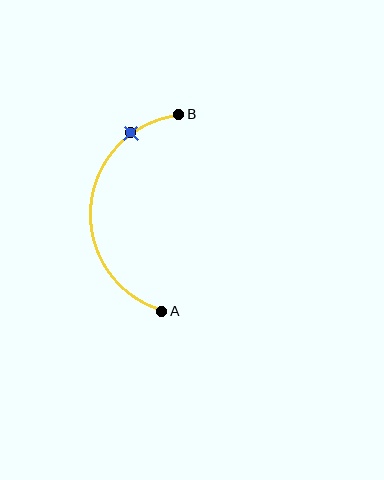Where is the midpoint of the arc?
The arc midpoint is the point on the curve farthest from the straight line joining A and B. It sits to the left of that line.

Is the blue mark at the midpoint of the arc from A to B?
No. The blue mark lies on the arc but is closer to endpoint B. The arc midpoint would be at the point on the curve equidistant along the arc from both A and B.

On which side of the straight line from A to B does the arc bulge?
The arc bulges to the left of the straight line connecting A and B.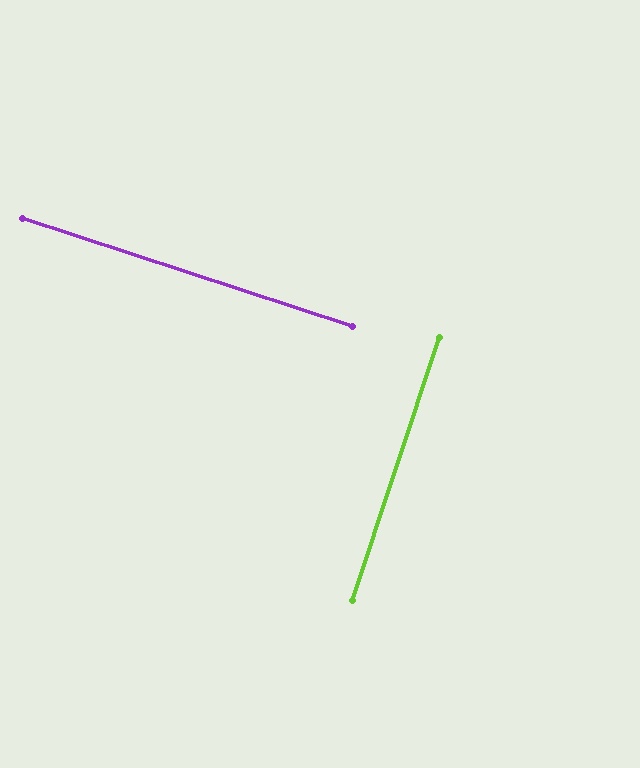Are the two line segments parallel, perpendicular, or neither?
Perpendicular — they meet at approximately 90°.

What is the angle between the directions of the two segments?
Approximately 90 degrees.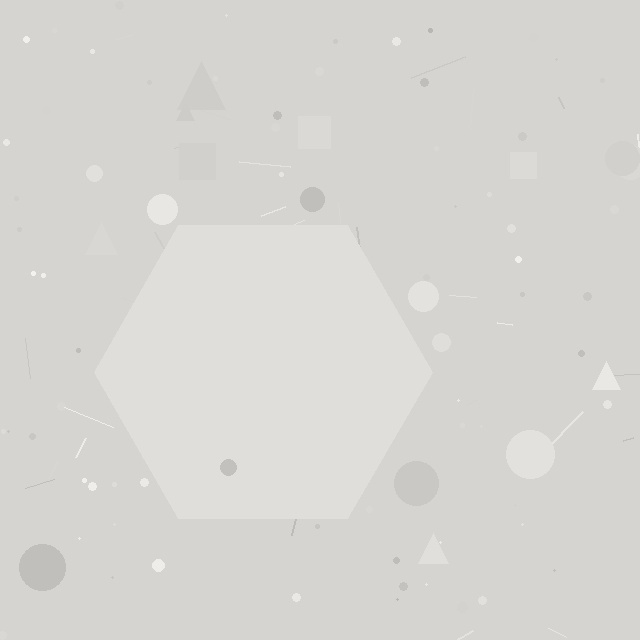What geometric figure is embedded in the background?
A hexagon is embedded in the background.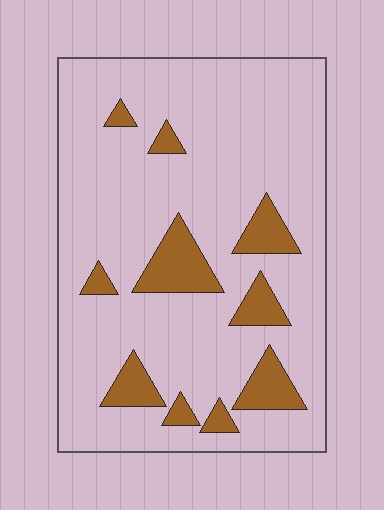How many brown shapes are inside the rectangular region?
10.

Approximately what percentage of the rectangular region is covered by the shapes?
Approximately 15%.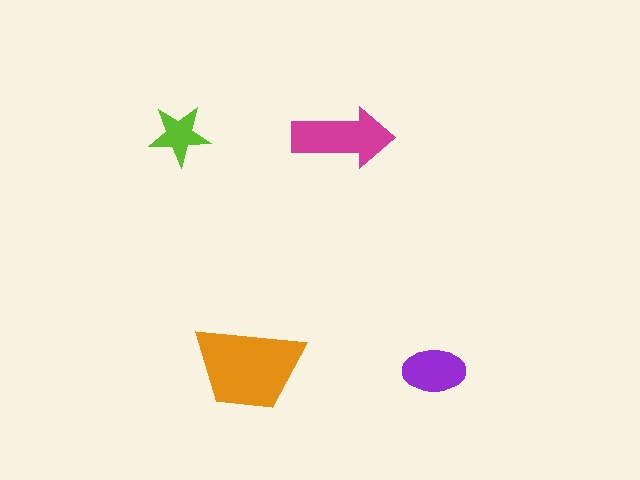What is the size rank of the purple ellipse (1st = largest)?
3rd.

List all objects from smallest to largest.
The lime star, the purple ellipse, the magenta arrow, the orange trapezoid.